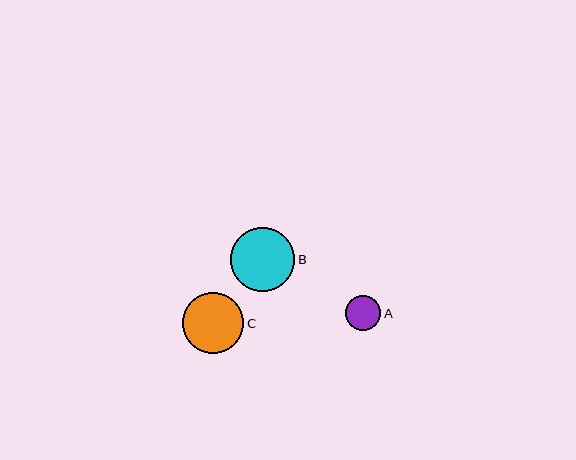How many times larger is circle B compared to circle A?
Circle B is approximately 1.9 times the size of circle A.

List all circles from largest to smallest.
From largest to smallest: B, C, A.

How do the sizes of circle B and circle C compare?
Circle B and circle C are approximately the same size.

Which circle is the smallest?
Circle A is the smallest with a size of approximately 35 pixels.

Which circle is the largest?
Circle B is the largest with a size of approximately 65 pixels.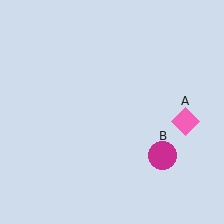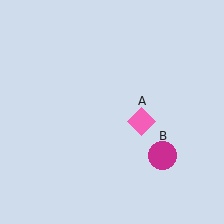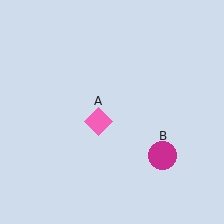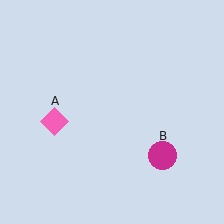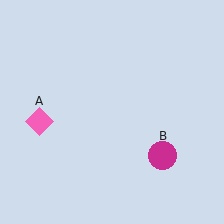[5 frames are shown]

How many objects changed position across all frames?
1 object changed position: pink diamond (object A).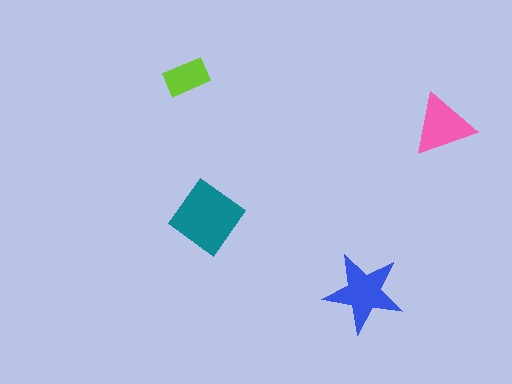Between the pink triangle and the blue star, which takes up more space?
The blue star.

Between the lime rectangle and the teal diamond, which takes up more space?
The teal diamond.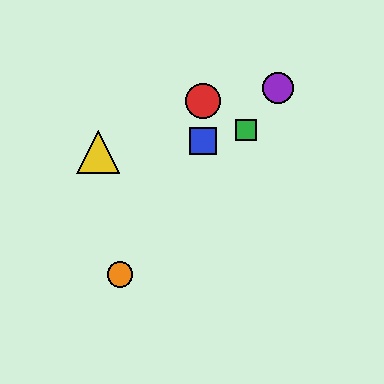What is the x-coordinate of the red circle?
The red circle is at x≈203.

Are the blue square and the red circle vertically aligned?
Yes, both are at x≈203.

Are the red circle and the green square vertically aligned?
No, the red circle is at x≈203 and the green square is at x≈246.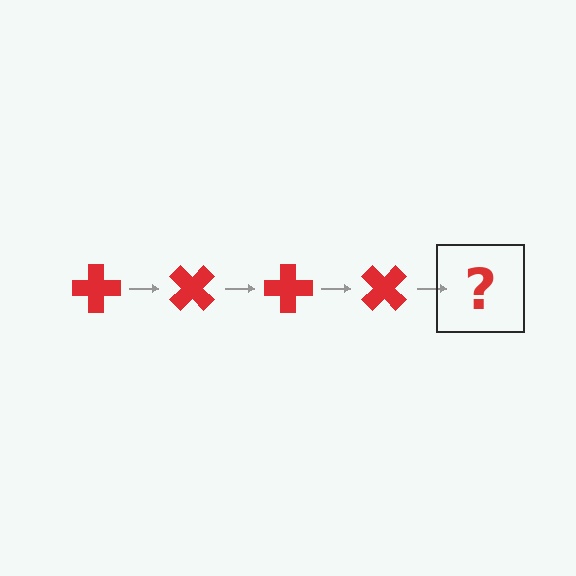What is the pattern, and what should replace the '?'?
The pattern is that the cross rotates 45 degrees each step. The '?' should be a red cross rotated 180 degrees.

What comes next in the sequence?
The next element should be a red cross rotated 180 degrees.